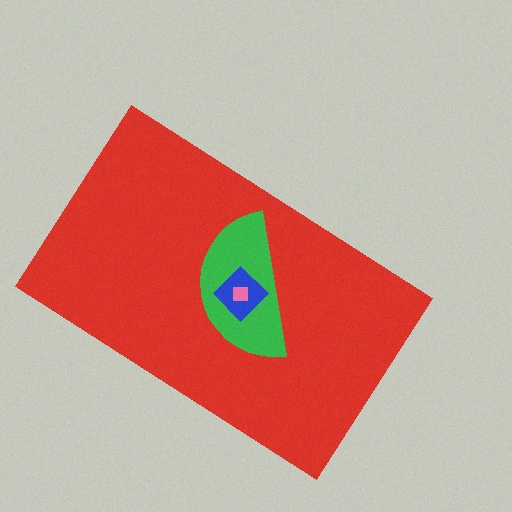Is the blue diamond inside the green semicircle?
Yes.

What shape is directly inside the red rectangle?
The green semicircle.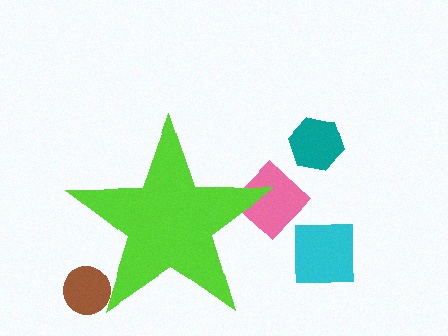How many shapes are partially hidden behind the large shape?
2 shapes are partially hidden.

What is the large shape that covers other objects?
A lime star.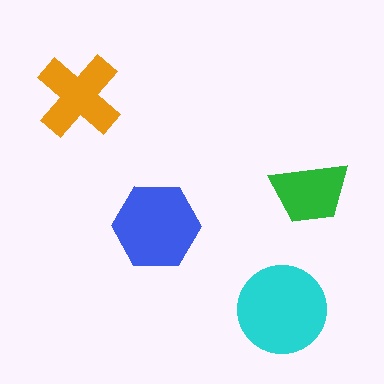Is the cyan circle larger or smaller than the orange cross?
Larger.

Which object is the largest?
The cyan circle.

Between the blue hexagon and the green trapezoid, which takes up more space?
The blue hexagon.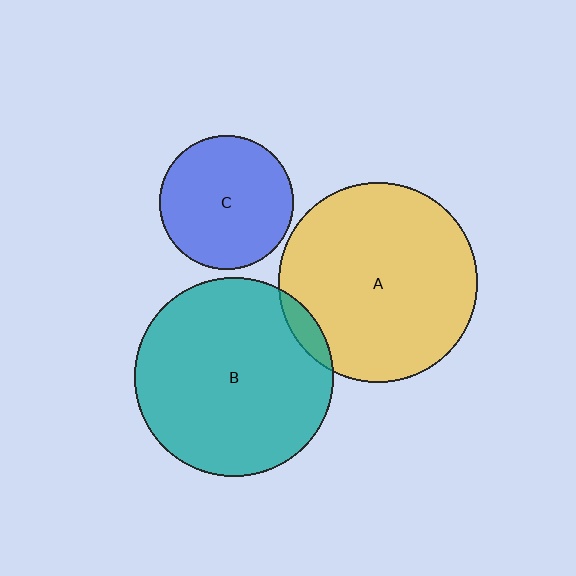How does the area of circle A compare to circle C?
Approximately 2.2 times.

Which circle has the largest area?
Circle A (yellow).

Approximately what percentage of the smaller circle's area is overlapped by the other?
Approximately 5%.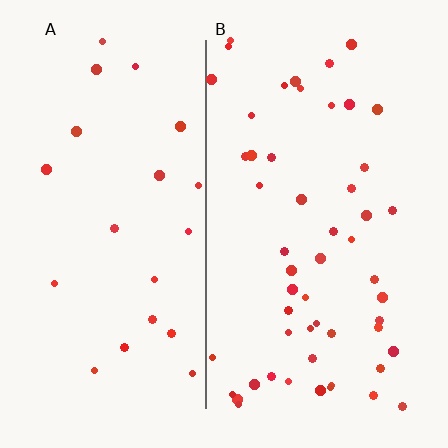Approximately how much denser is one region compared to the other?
Approximately 2.5× — region B over region A.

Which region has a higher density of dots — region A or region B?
B (the right).